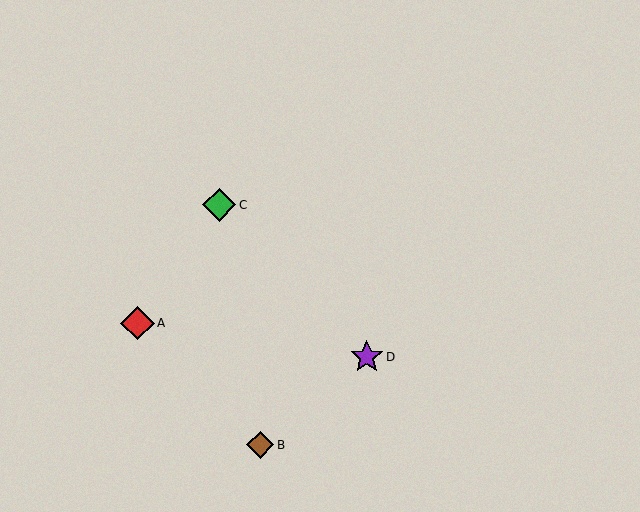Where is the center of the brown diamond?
The center of the brown diamond is at (260, 445).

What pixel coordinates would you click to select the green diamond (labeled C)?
Click at (219, 205) to select the green diamond C.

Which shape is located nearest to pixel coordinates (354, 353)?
The purple star (labeled D) at (367, 357) is nearest to that location.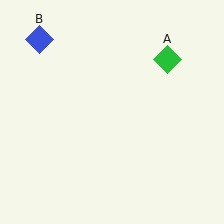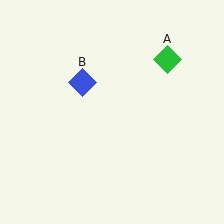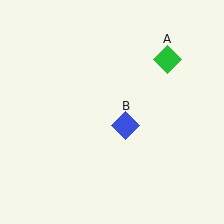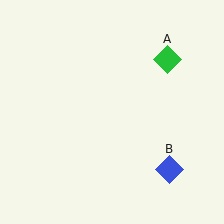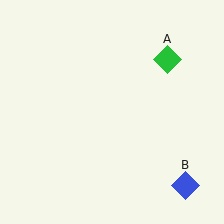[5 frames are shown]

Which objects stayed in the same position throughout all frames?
Green diamond (object A) remained stationary.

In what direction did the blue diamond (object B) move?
The blue diamond (object B) moved down and to the right.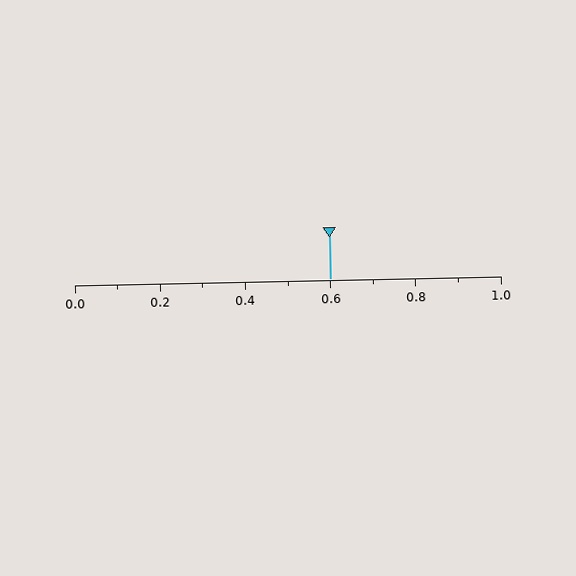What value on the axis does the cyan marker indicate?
The marker indicates approximately 0.6.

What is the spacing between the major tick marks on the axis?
The major ticks are spaced 0.2 apart.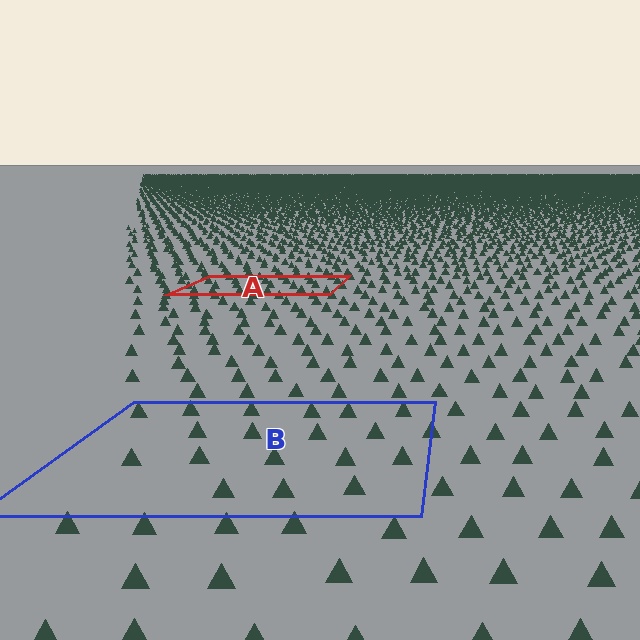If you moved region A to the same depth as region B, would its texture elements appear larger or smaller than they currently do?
They would appear larger. At a closer depth, the same texture elements are projected at a bigger on-screen size.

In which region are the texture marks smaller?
The texture marks are smaller in region A, because it is farther away.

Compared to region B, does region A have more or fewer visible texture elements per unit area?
Region A has more texture elements per unit area — they are packed more densely because it is farther away.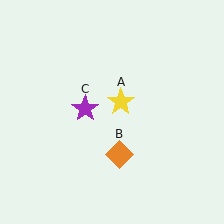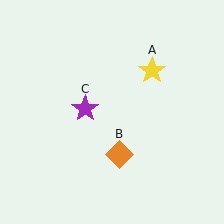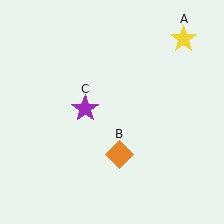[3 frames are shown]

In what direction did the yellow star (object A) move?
The yellow star (object A) moved up and to the right.